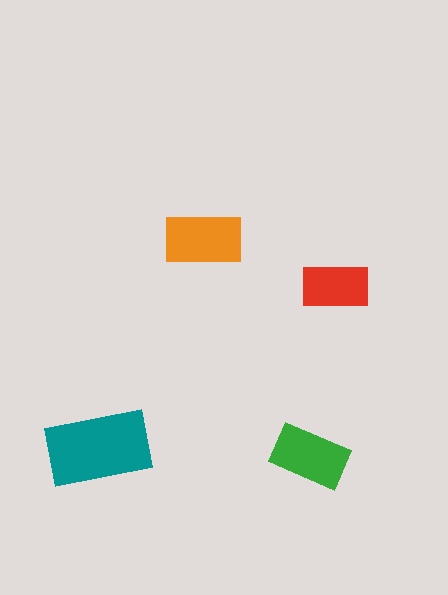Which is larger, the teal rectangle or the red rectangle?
The teal one.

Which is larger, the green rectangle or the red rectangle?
The green one.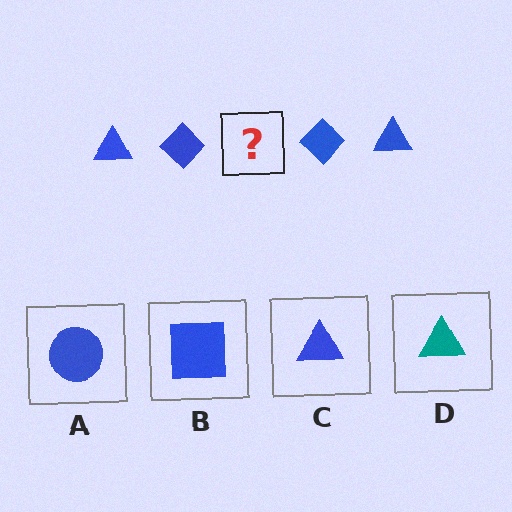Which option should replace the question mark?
Option C.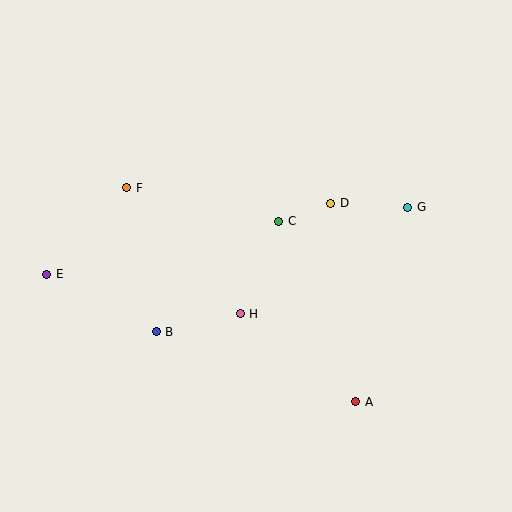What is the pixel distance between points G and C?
The distance between G and C is 129 pixels.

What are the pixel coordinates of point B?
Point B is at (156, 332).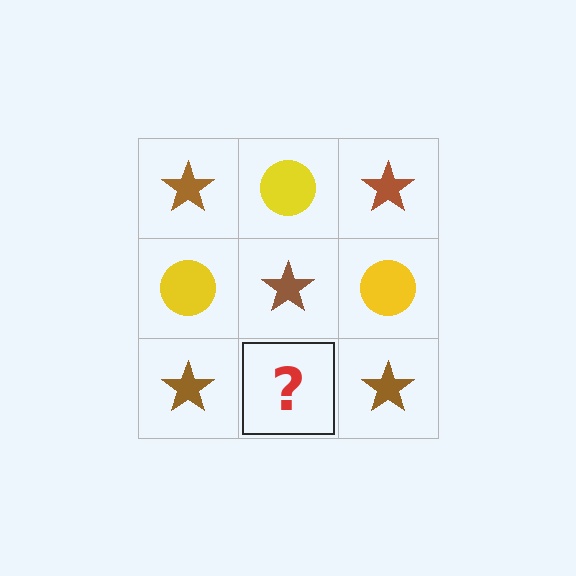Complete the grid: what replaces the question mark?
The question mark should be replaced with a yellow circle.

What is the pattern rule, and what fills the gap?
The rule is that it alternates brown star and yellow circle in a checkerboard pattern. The gap should be filled with a yellow circle.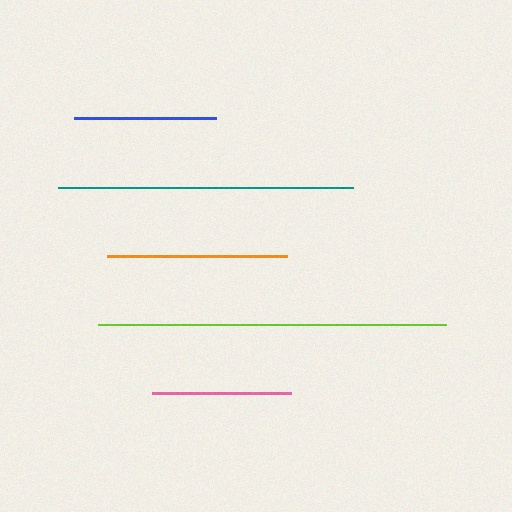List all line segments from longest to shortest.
From longest to shortest: lime, teal, orange, blue, pink.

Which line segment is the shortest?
The pink line is the shortest at approximately 139 pixels.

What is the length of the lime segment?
The lime segment is approximately 347 pixels long.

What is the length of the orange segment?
The orange segment is approximately 180 pixels long.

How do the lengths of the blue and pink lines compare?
The blue and pink lines are approximately the same length.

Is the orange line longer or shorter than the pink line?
The orange line is longer than the pink line.